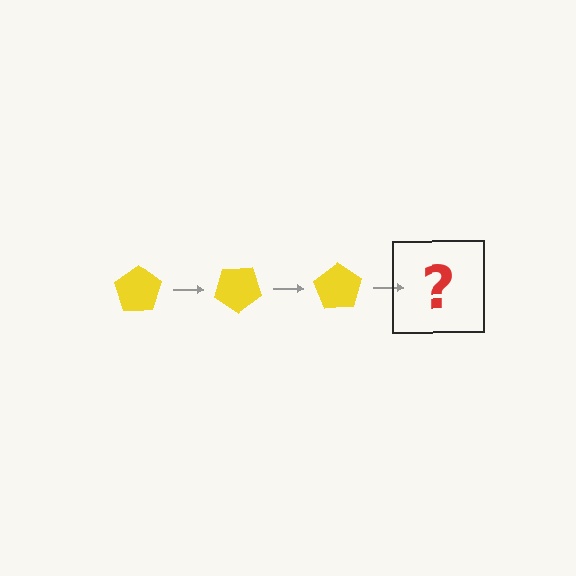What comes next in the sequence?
The next element should be a yellow pentagon rotated 105 degrees.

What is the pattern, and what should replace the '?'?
The pattern is that the pentagon rotates 35 degrees each step. The '?' should be a yellow pentagon rotated 105 degrees.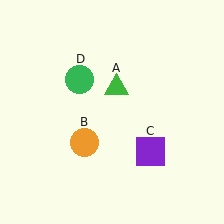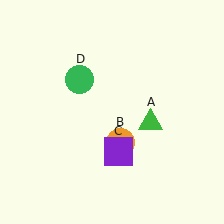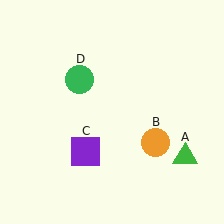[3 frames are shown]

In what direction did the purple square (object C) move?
The purple square (object C) moved left.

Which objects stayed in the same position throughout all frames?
Green circle (object D) remained stationary.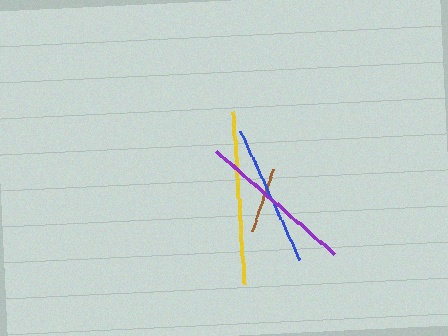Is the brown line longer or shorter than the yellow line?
The yellow line is longer than the brown line.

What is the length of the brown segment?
The brown segment is approximately 66 pixels long.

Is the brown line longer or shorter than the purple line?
The purple line is longer than the brown line.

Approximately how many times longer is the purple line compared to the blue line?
The purple line is approximately 1.1 times the length of the blue line.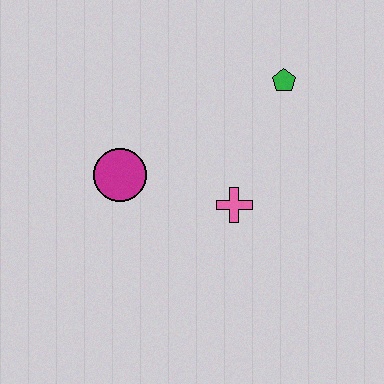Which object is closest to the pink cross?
The magenta circle is closest to the pink cross.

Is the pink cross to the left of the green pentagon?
Yes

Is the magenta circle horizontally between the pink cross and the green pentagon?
No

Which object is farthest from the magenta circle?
The green pentagon is farthest from the magenta circle.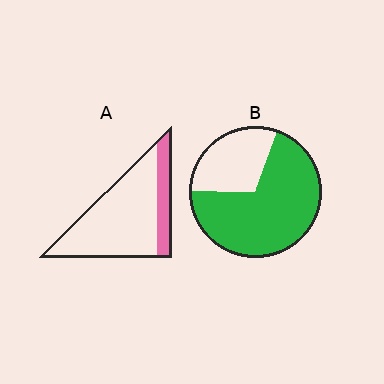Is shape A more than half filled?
No.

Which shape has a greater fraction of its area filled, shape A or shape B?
Shape B.